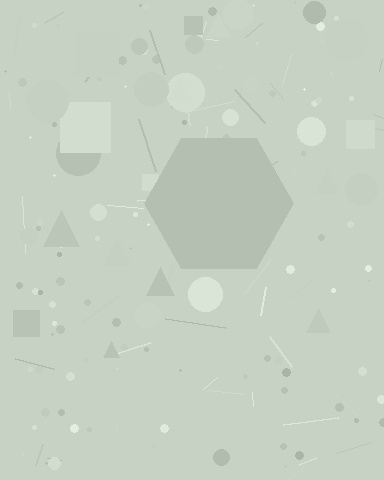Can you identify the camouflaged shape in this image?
The camouflaged shape is a hexagon.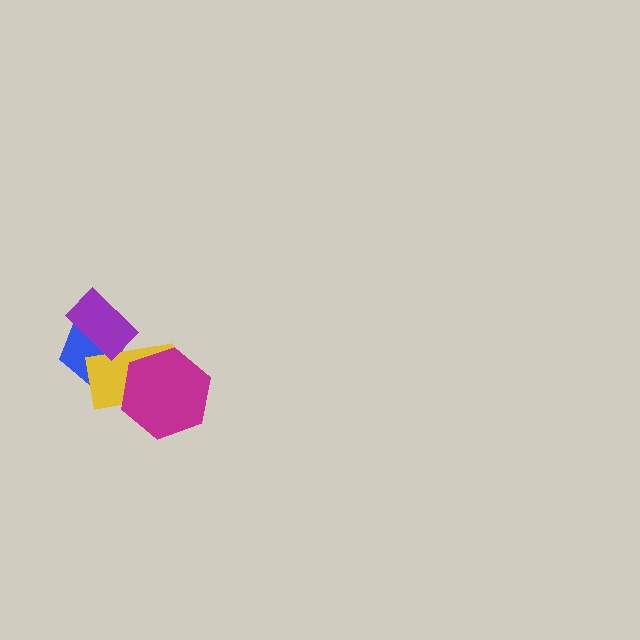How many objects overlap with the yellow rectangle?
3 objects overlap with the yellow rectangle.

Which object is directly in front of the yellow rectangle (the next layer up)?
The magenta hexagon is directly in front of the yellow rectangle.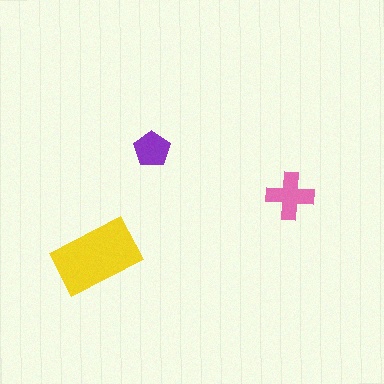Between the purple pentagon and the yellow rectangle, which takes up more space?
The yellow rectangle.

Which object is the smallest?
The purple pentagon.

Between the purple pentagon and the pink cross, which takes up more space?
The pink cross.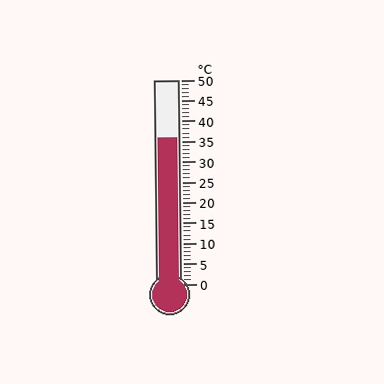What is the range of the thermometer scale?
The thermometer scale ranges from 0°C to 50°C.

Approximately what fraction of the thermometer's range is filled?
The thermometer is filled to approximately 70% of its range.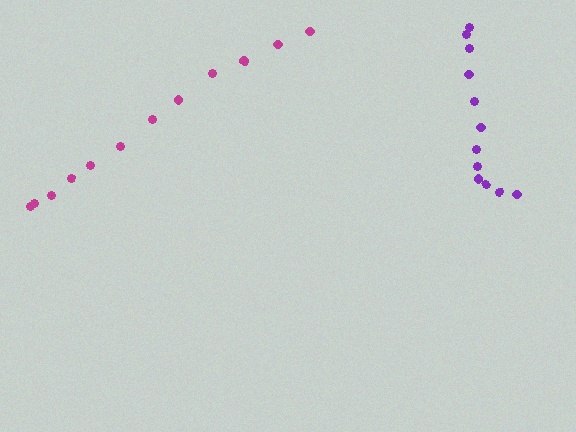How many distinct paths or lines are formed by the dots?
There are 2 distinct paths.